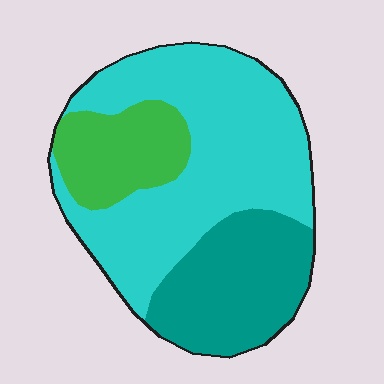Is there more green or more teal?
Teal.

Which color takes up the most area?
Cyan, at roughly 55%.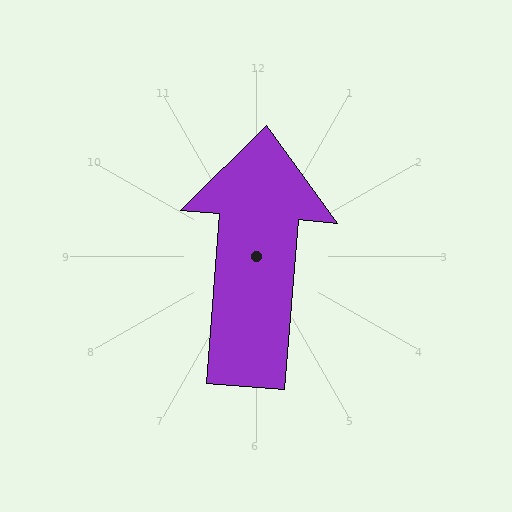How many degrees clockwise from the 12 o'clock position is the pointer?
Approximately 5 degrees.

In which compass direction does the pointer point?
North.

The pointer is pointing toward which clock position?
Roughly 12 o'clock.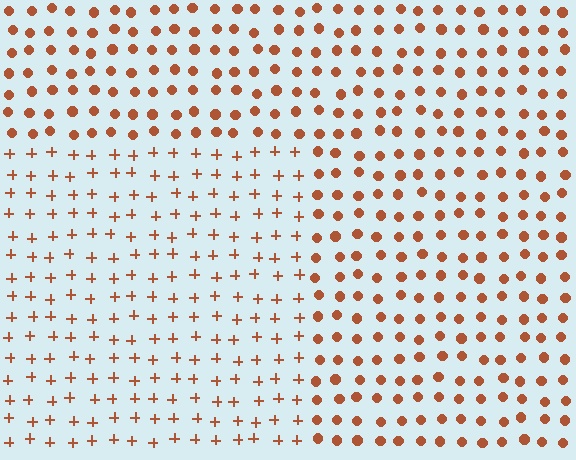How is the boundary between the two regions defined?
The boundary is defined by a change in element shape: plus signs inside vs. circles outside. All elements share the same color and spacing.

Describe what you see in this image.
The image is filled with small brown elements arranged in a uniform grid. A rectangle-shaped region contains plus signs, while the surrounding area contains circles. The boundary is defined purely by the change in element shape.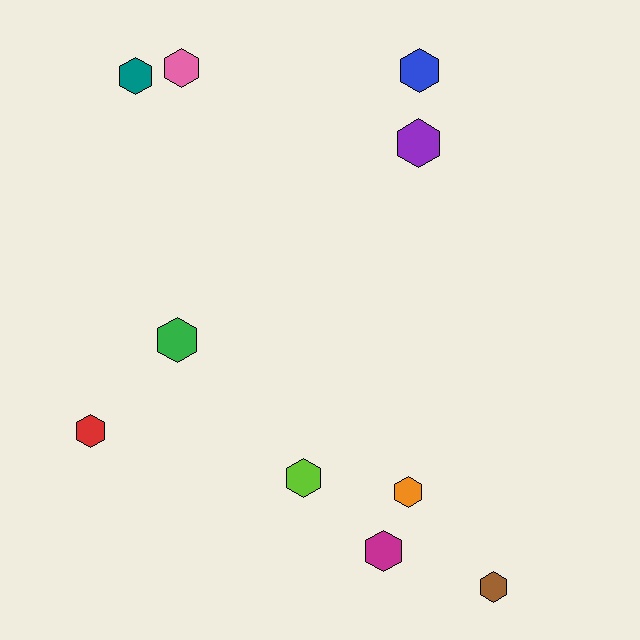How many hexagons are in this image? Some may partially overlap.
There are 10 hexagons.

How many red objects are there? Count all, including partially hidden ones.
There is 1 red object.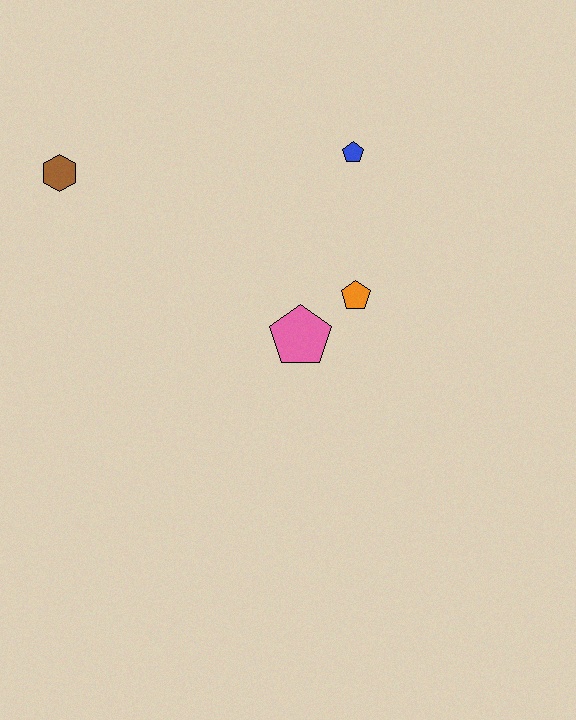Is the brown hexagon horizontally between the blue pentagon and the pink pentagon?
No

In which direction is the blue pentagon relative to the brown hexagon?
The blue pentagon is to the right of the brown hexagon.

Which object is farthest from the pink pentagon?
The brown hexagon is farthest from the pink pentagon.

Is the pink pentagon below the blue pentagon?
Yes